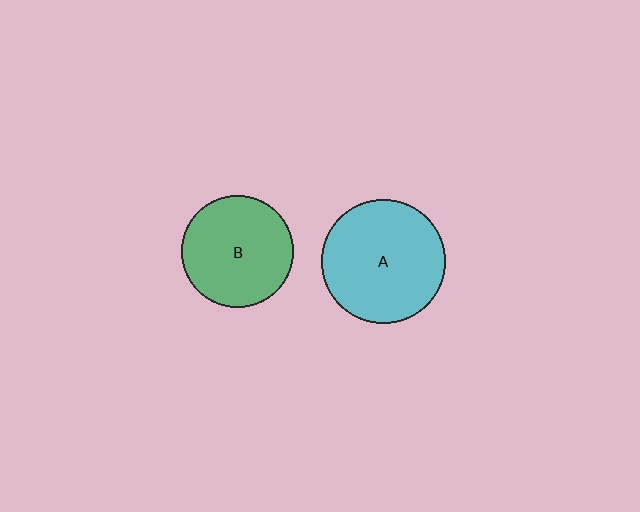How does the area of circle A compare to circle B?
Approximately 1.2 times.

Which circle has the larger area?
Circle A (cyan).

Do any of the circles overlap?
No, none of the circles overlap.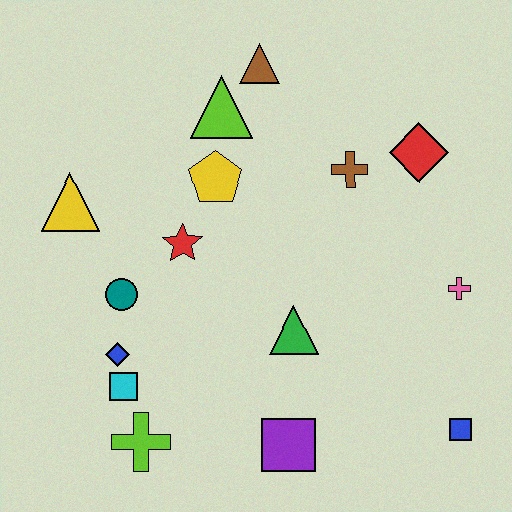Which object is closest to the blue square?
The pink cross is closest to the blue square.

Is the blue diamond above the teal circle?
No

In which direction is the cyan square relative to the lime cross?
The cyan square is above the lime cross.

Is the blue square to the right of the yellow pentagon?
Yes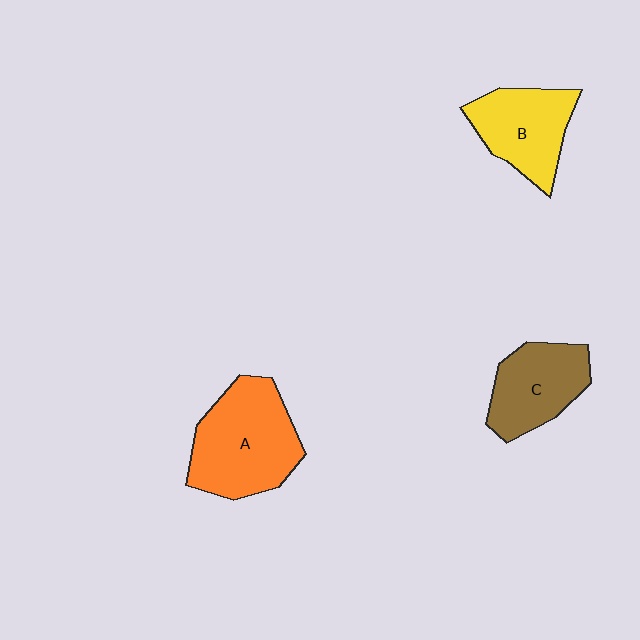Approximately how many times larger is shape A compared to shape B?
Approximately 1.4 times.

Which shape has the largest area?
Shape A (orange).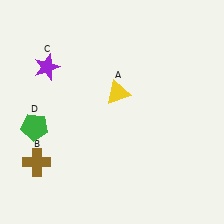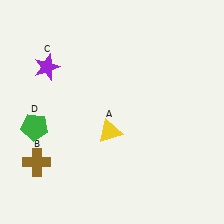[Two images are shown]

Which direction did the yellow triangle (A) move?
The yellow triangle (A) moved down.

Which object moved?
The yellow triangle (A) moved down.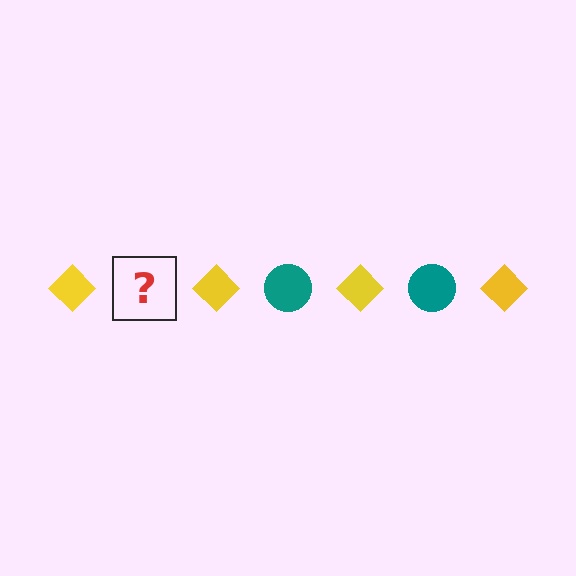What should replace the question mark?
The question mark should be replaced with a teal circle.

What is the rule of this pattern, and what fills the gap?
The rule is that the pattern alternates between yellow diamond and teal circle. The gap should be filled with a teal circle.